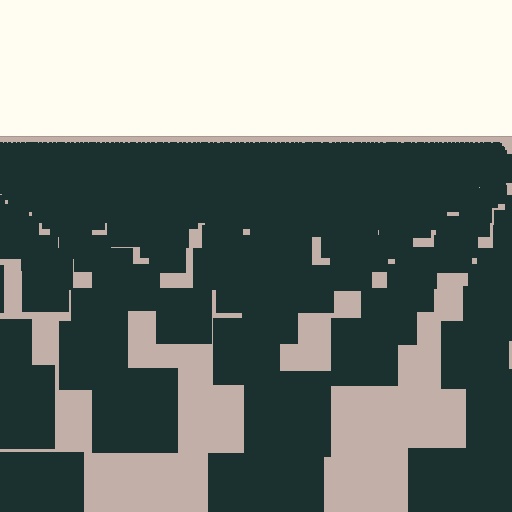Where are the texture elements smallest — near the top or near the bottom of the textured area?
Near the top.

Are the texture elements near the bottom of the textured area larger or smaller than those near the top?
Larger. Near the bottom, elements are closer to the viewer and appear at a bigger on-screen size.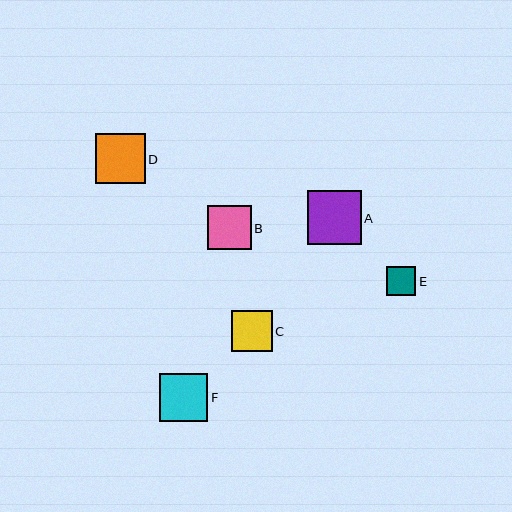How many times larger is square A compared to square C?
Square A is approximately 1.3 times the size of square C.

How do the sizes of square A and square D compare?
Square A and square D are approximately the same size.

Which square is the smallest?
Square E is the smallest with a size of approximately 29 pixels.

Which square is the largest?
Square A is the largest with a size of approximately 54 pixels.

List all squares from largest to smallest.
From largest to smallest: A, D, F, B, C, E.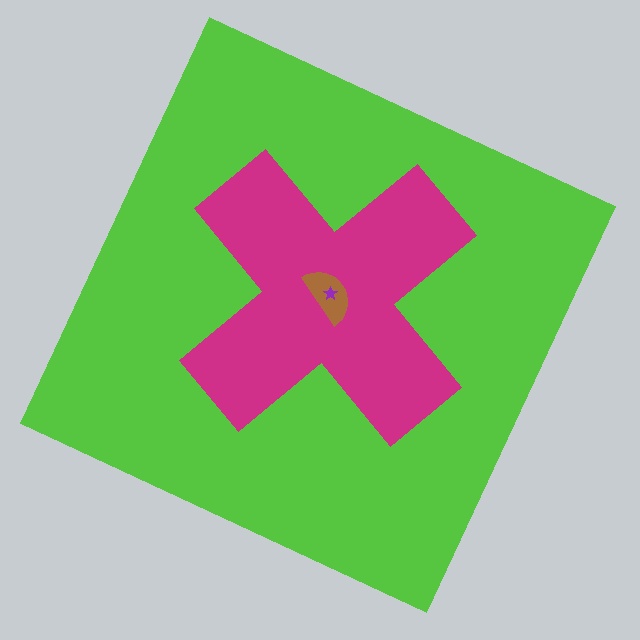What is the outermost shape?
The lime square.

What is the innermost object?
The purple star.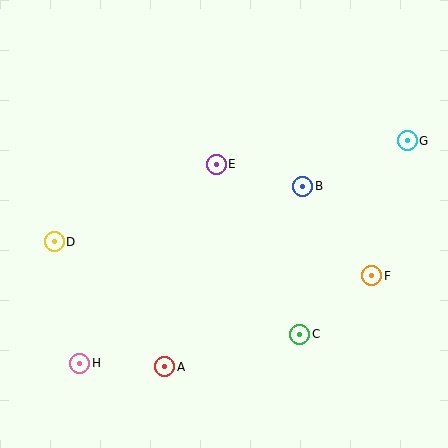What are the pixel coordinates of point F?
Point F is at (372, 276).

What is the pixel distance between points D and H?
The distance between D and H is 124 pixels.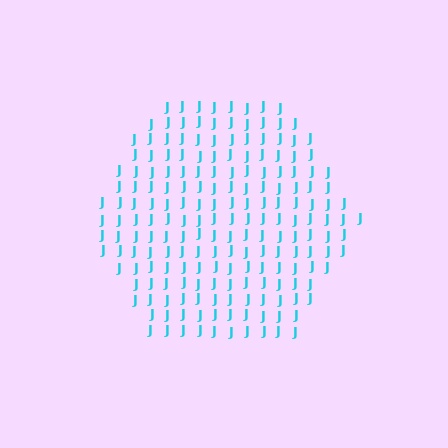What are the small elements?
The small elements are letter J's.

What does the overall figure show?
The overall figure shows a hexagon.